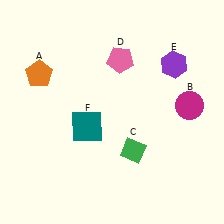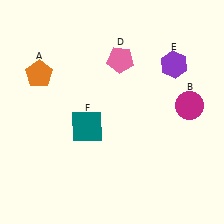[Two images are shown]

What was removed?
The green diamond (C) was removed in Image 2.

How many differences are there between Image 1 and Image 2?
There is 1 difference between the two images.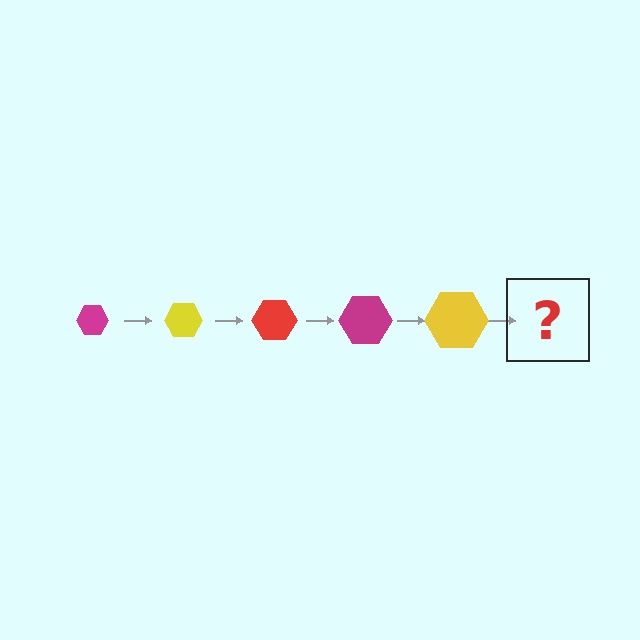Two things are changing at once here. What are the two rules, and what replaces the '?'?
The two rules are that the hexagon grows larger each step and the color cycles through magenta, yellow, and red. The '?' should be a red hexagon, larger than the previous one.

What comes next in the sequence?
The next element should be a red hexagon, larger than the previous one.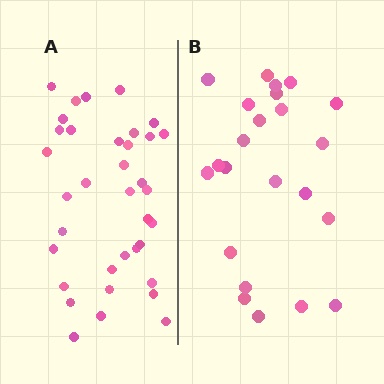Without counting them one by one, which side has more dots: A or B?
Region A (the left region) has more dots.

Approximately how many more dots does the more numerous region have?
Region A has approximately 15 more dots than region B.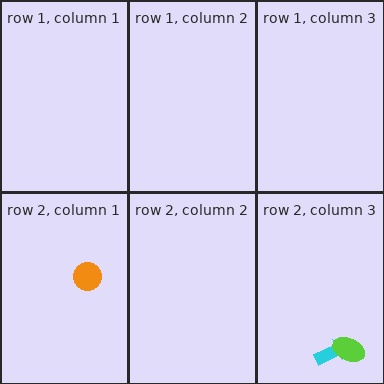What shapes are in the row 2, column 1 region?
The orange circle.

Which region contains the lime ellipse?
The row 2, column 3 region.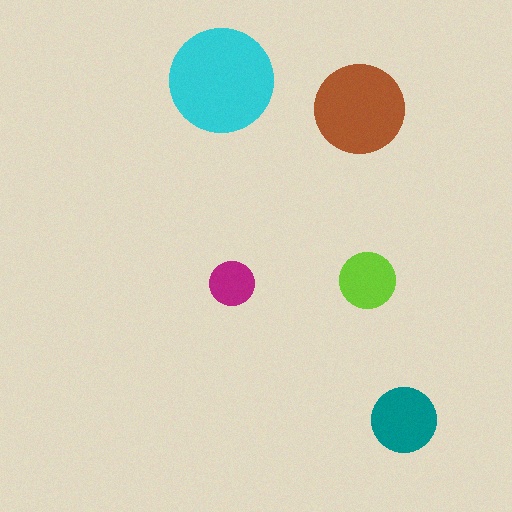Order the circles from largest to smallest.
the cyan one, the brown one, the teal one, the lime one, the magenta one.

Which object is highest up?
The cyan circle is topmost.